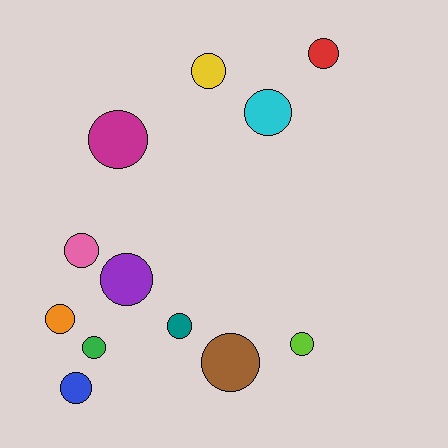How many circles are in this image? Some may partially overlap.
There are 12 circles.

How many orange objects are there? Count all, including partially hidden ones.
There is 1 orange object.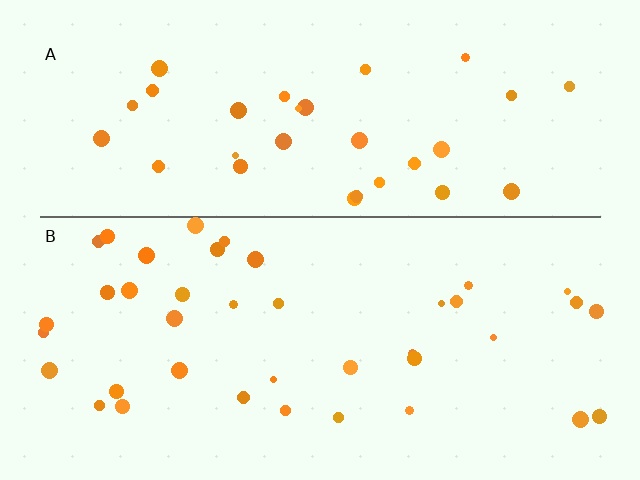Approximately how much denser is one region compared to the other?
Approximately 1.2× — region B over region A.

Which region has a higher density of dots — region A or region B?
B (the bottom).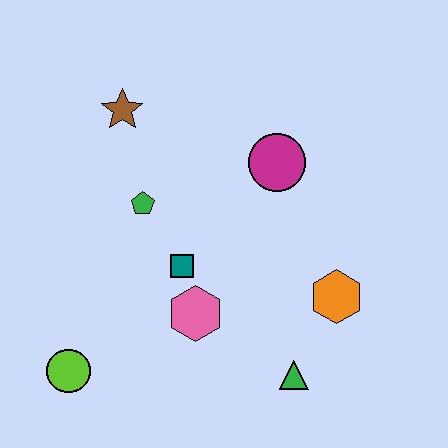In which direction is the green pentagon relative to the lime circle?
The green pentagon is above the lime circle.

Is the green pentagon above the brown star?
No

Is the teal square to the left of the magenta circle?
Yes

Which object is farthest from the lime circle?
The magenta circle is farthest from the lime circle.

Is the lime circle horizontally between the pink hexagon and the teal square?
No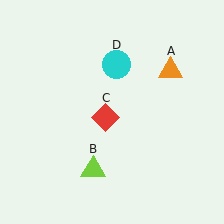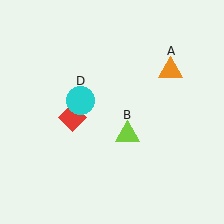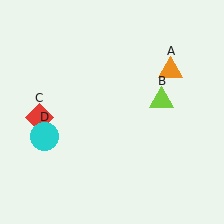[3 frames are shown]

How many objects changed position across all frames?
3 objects changed position: lime triangle (object B), red diamond (object C), cyan circle (object D).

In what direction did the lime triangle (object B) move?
The lime triangle (object B) moved up and to the right.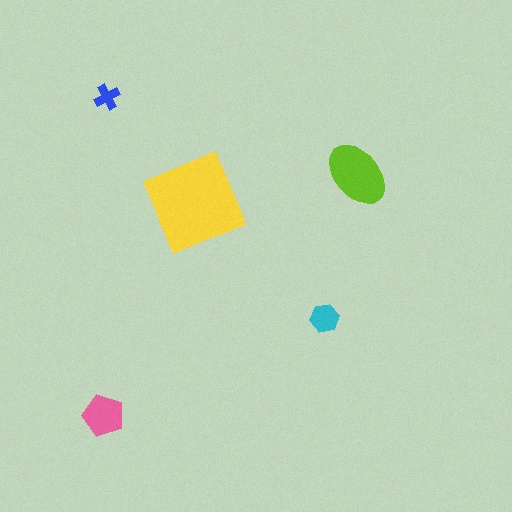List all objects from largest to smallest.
The yellow diamond, the lime ellipse, the pink pentagon, the cyan hexagon, the blue cross.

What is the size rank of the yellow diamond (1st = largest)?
1st.